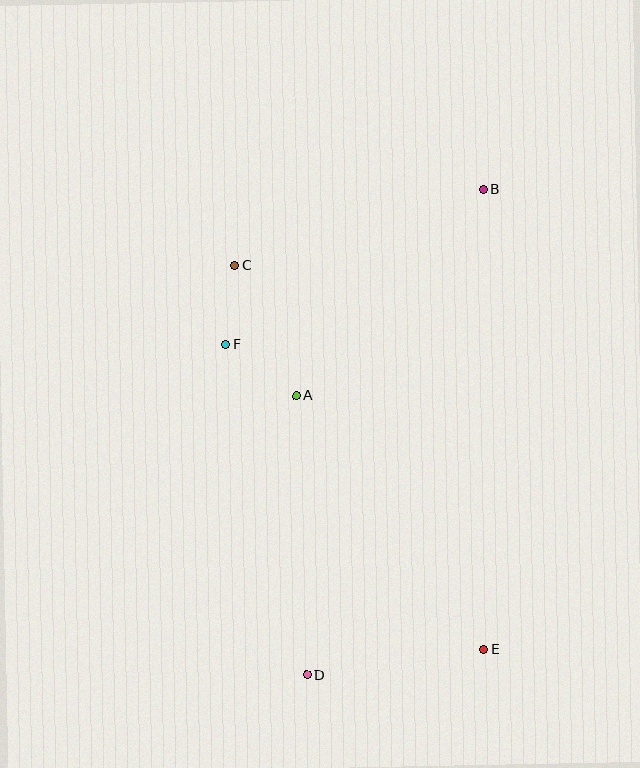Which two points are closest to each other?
Points C and F are closest to each other.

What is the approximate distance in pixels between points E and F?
The distance between E and F is approximately 399 pixels.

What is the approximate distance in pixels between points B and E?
The distance between B and E is approximately 460 pixels.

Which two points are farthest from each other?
Points B and D are farthest from each other.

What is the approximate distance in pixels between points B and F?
The distance between B and F is approximately 301 pixels.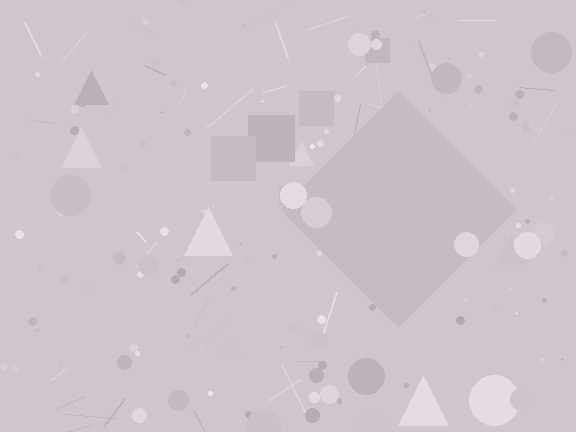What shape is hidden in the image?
A diamond is hidden in the image.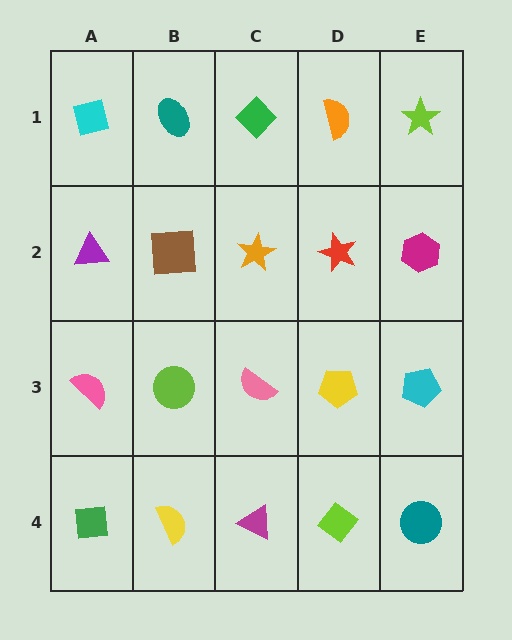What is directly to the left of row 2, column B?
A purple triangle.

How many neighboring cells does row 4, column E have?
2.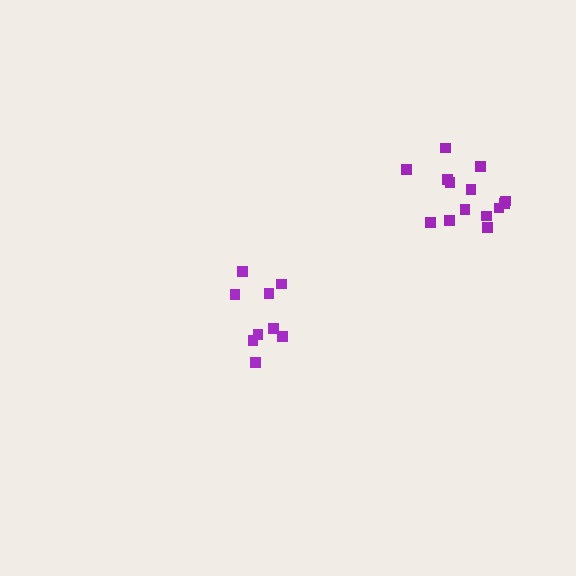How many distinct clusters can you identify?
There are 2 distinct clusters.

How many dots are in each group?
Group 1: 9 dots, Group 2: 14 dots (23 total).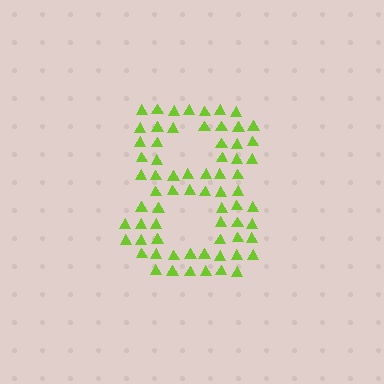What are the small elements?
The small elements are triangles.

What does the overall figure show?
The overall figure shows the digit 8.